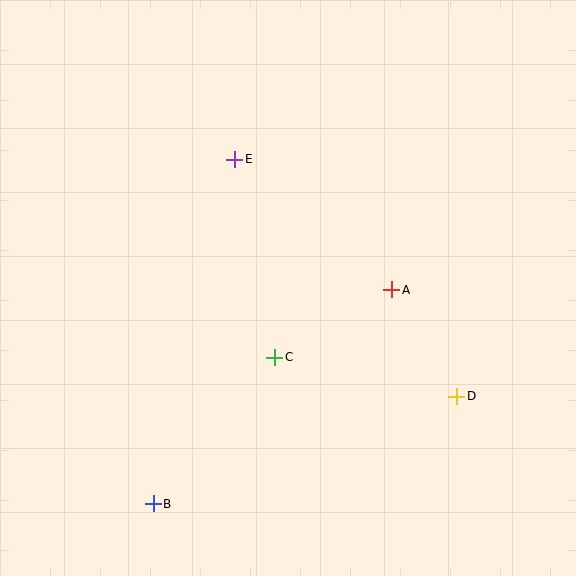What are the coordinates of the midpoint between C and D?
The midpoint between C and D is at (366, 377).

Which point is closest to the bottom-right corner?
Point D is closest to the bottom-right corner.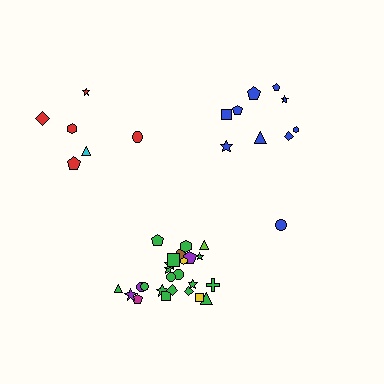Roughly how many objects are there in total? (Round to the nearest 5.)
Roughly 40 objects in total.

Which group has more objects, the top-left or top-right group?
The top-right group.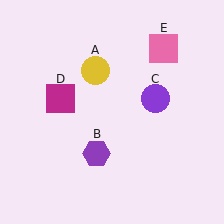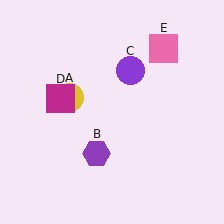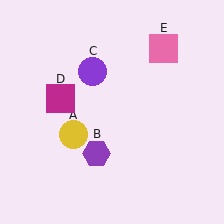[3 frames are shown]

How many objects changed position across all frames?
2 objects changed position: yellow circle (object A), purple circle (object C).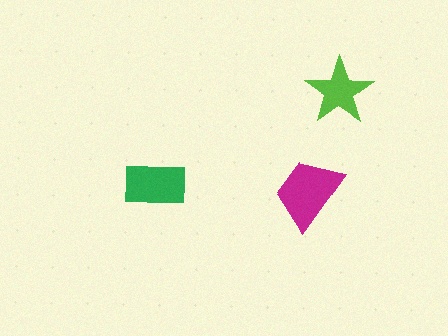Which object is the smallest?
The lime star.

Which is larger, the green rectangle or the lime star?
The green rectangle.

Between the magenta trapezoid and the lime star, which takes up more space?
The magenta trapezoid.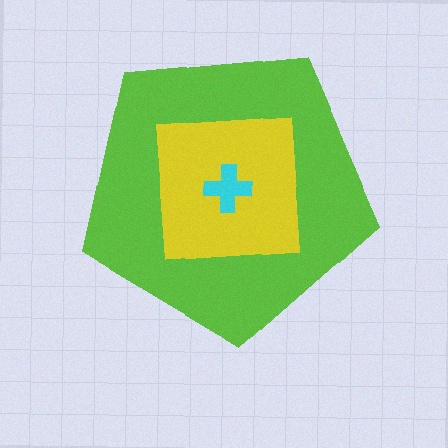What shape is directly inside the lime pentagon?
The yellow square.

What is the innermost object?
The cyan cross.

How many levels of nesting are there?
3.